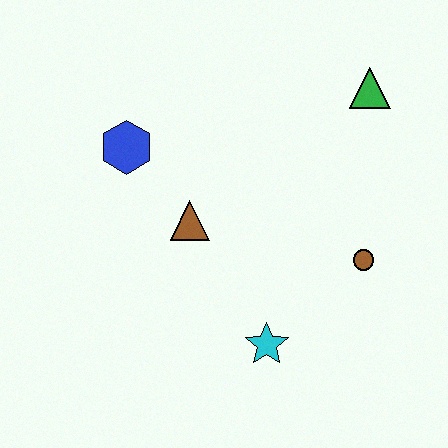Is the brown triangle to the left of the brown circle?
Yes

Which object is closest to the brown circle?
The cyan star is closest to the brown circle.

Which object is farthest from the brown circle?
The blue hexagon is farthest from the brown circle.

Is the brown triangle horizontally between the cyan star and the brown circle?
No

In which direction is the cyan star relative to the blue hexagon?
The cyan star is below the blue hexagon.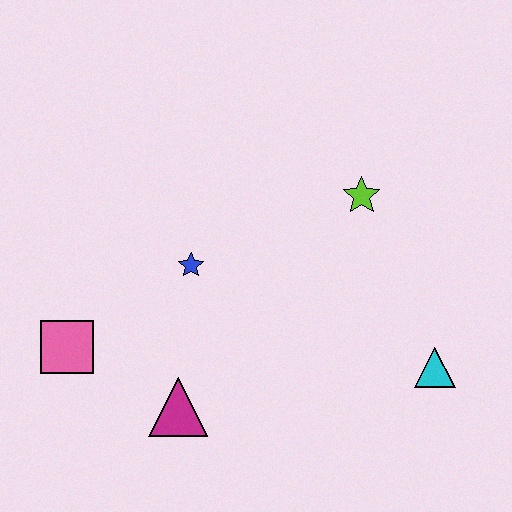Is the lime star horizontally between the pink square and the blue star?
No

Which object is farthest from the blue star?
The cyan triangle is farthest from the blue star.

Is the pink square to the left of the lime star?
Yes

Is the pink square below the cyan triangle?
No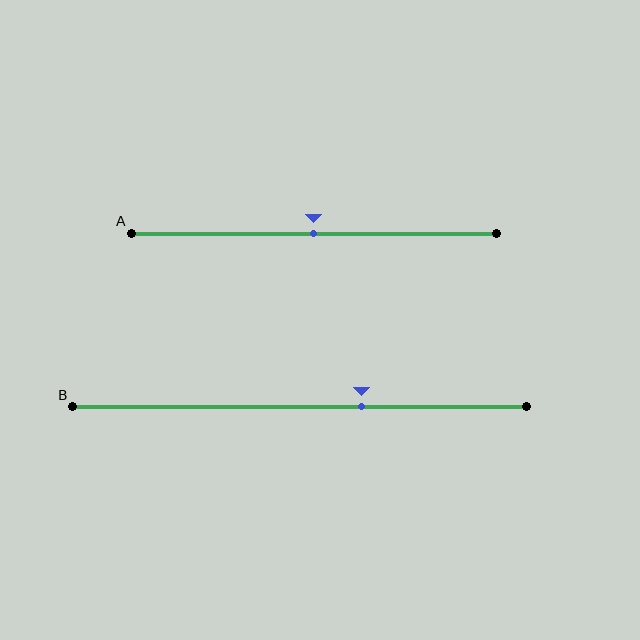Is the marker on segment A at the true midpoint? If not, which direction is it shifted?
Yes, the marker on segment A is at the true midpoint.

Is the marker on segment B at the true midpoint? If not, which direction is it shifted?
No, the marker on segment B is shifted to the right by about 14% of the segment length.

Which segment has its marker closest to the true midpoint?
Segment A has its marker closest to the true midpoint.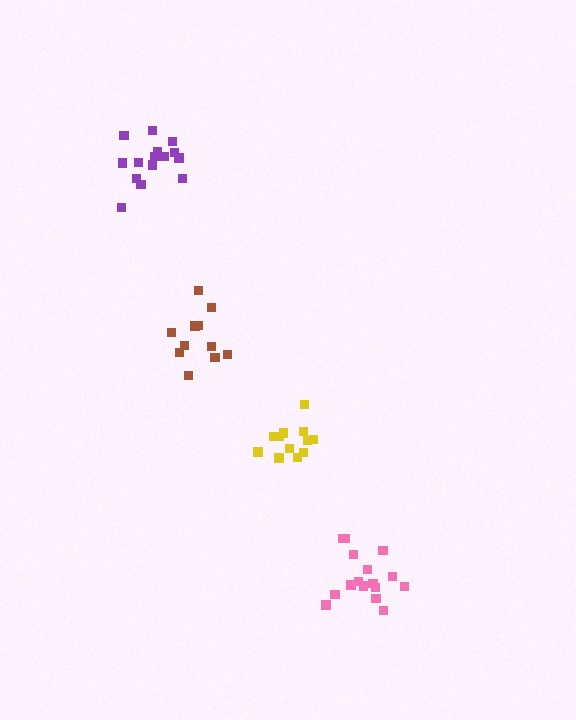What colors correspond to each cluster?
The clusters are colored: yellow, purple, brown, pink.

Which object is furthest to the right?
The pink cluster is rightmost.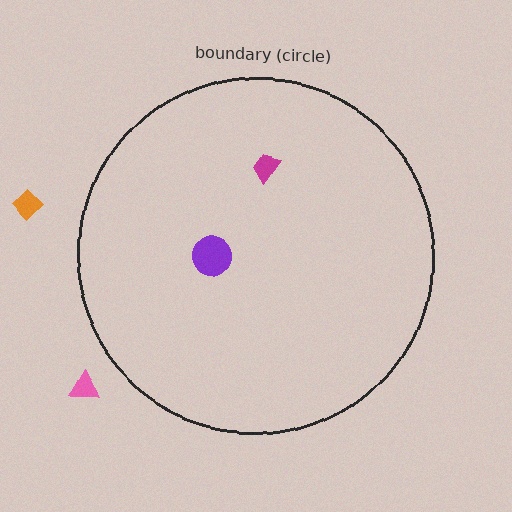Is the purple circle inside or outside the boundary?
Inside.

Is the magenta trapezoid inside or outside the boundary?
Inside.